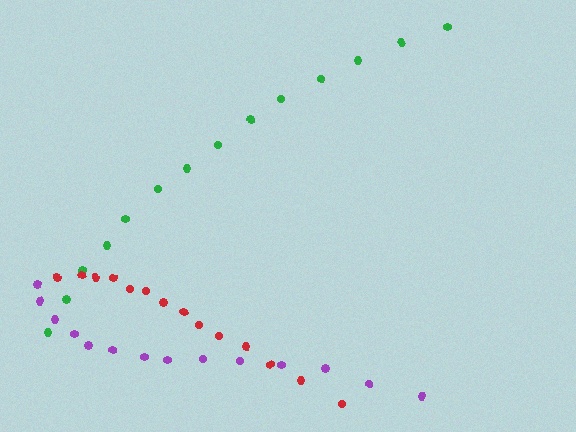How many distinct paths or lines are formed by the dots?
There are 3 distinct paths.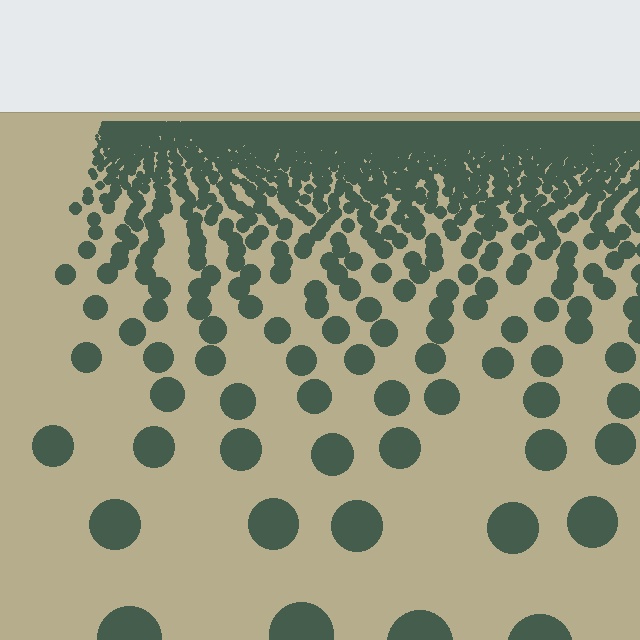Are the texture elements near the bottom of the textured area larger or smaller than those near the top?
Larger. Near the bottom, elements are closer to the viewer and appear at a bigger on-screen size.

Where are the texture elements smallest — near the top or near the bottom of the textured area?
Near the top.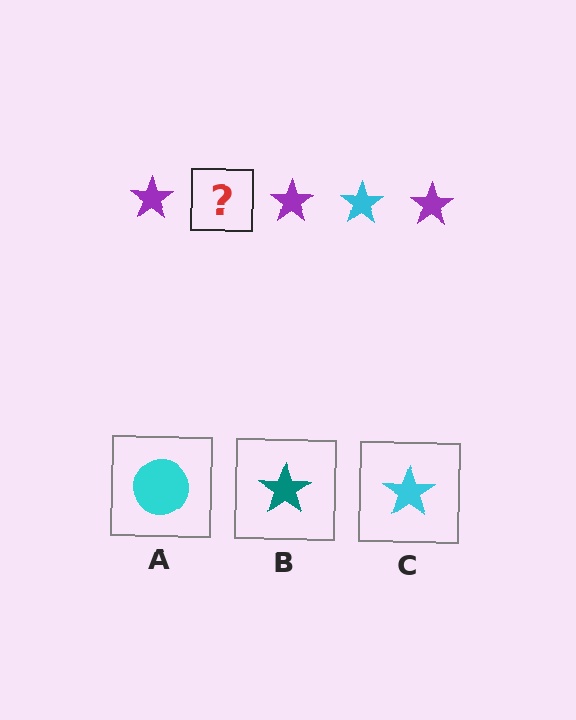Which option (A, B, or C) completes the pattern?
C.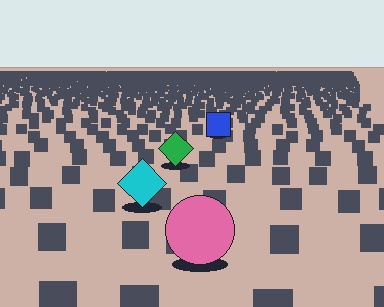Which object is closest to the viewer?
The pink circle is closest. The texture marks near it are larger and more spread out.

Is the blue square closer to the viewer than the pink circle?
No. The pink circle is closer — you can tell from the texture gradient: the ground texture is coarser near it.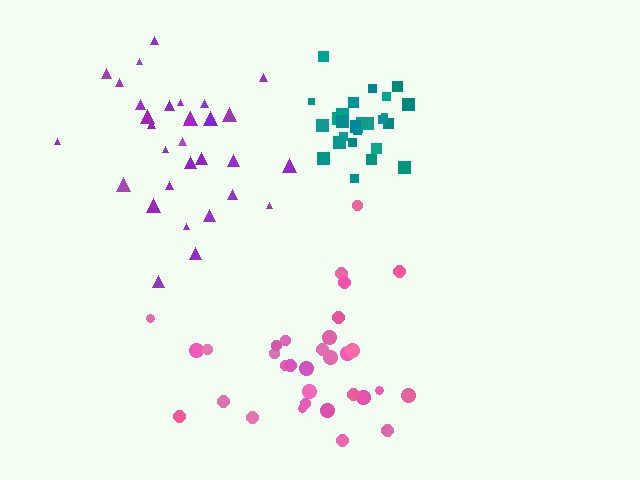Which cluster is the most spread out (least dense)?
Pink.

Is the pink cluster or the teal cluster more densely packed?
Teal.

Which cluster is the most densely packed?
Teal.